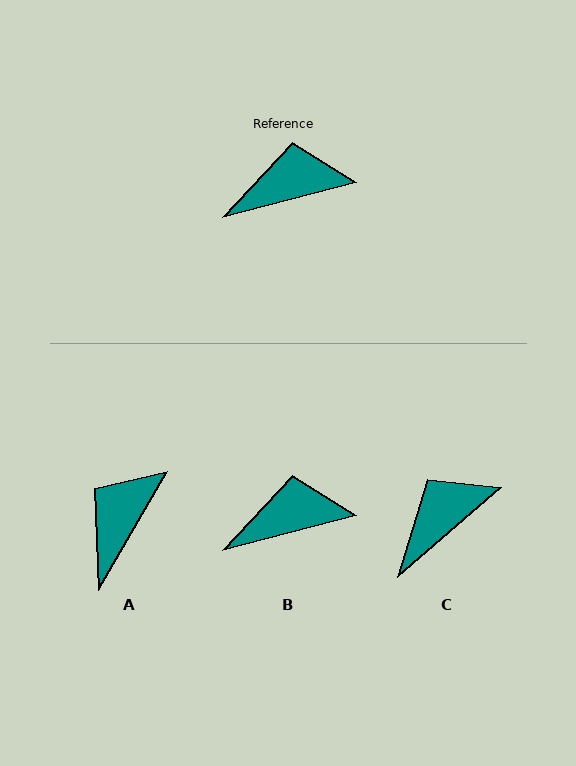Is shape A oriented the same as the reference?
No, it is off by about 46 degrees.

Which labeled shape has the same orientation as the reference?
B.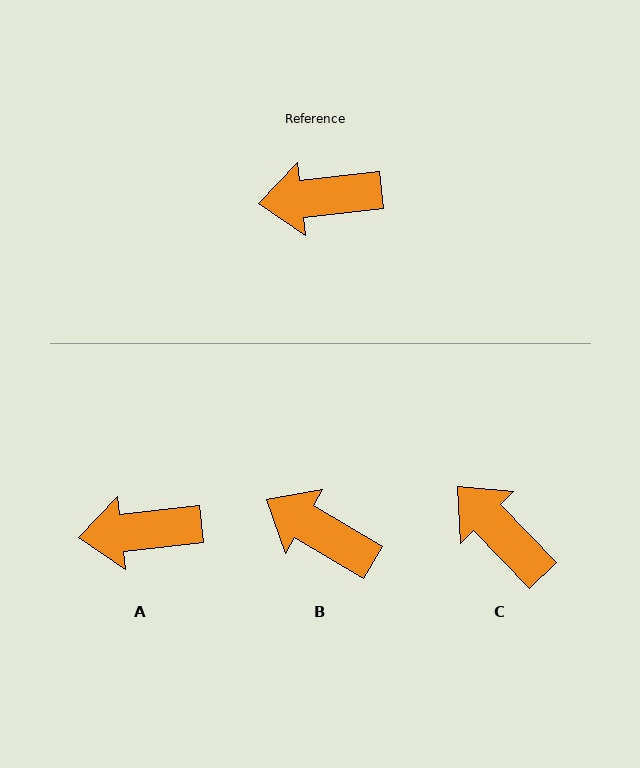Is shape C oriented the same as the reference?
No, it is off by about 53 degrees.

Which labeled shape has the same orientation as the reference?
A.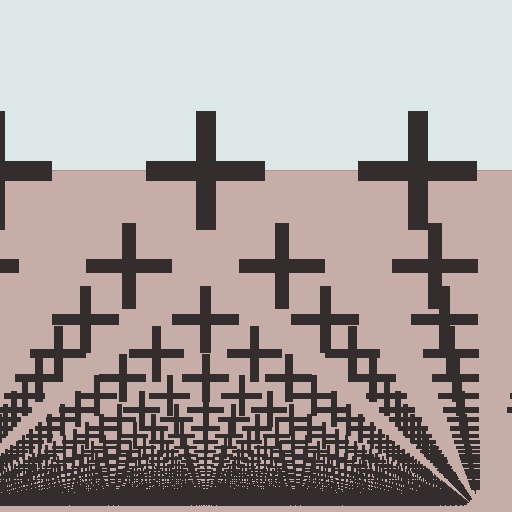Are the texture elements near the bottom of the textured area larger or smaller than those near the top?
Smaller. The gradient is inverted — elements near the bottom are smaller and denser.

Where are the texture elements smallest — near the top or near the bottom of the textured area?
Near the bottom.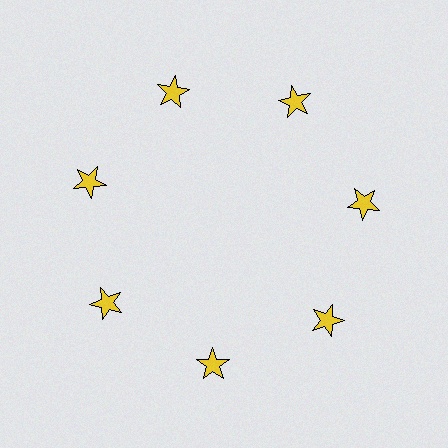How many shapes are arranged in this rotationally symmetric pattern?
There are 7 shapes, arranged in 7 groups of 1.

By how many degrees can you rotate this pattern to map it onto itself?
The pattern maps onto itself every 51 degrees of rotation.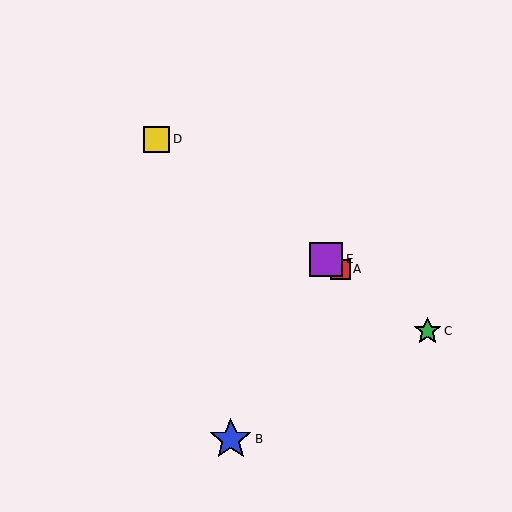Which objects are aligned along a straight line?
Objects A, C, D, E are aligned along a straight line.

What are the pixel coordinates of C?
Object C is at (428, 331).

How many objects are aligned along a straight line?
4 objects (A, C, D, E) are aligned along a straight line.